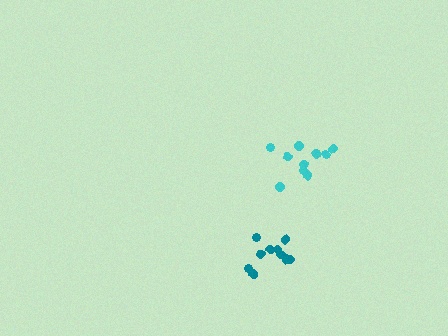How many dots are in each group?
Group 1: 11 dots, Group 2: 10 dots (21 total).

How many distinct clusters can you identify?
There are 2 distinct clusters.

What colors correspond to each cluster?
The clusters are colored: cyan, teal.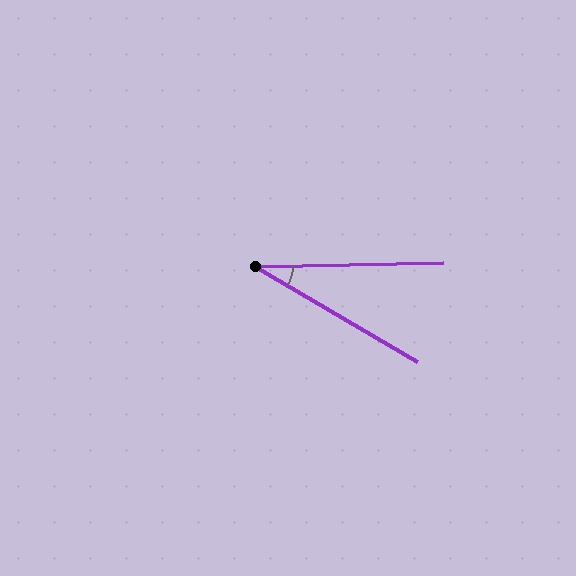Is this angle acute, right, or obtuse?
It is acute.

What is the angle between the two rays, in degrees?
Approximately 32 degrees.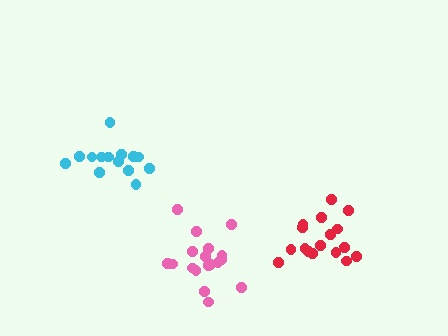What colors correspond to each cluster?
The clusters are colored: cyan, red, pink.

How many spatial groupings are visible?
There are 3 spatial groupings.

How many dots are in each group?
Group 1: 14 dots, Group 2: 17 dots, Group 3: 18 dots (49 total).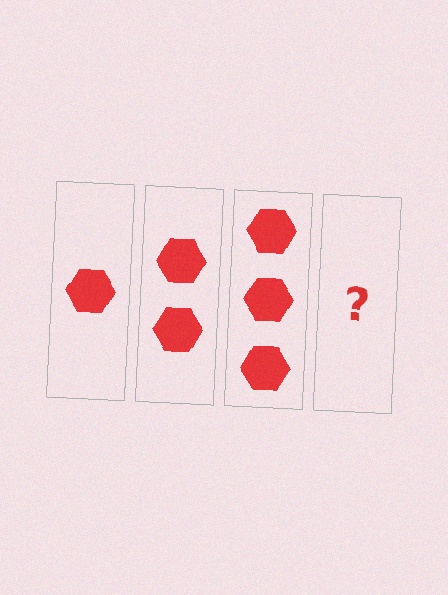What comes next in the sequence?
The next element should be 4 hexagons.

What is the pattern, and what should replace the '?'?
The pattern is that each step adds one more hexagon. The '?' should be 4 hexagons.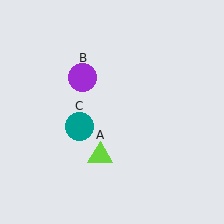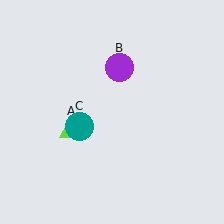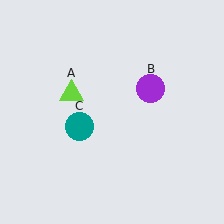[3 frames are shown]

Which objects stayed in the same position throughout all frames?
Teal circle (object C) remained stationary.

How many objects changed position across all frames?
2 objects changed position: lime triangle (object A), purple circle (object B).